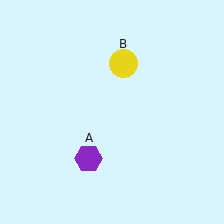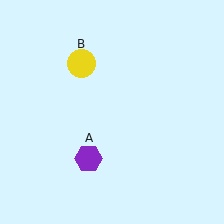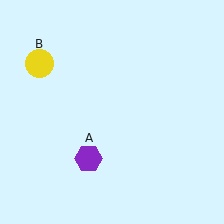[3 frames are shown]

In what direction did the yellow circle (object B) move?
The yellow circle (object B) moved left.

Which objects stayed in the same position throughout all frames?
Purple hexagon (object A) remained stationary.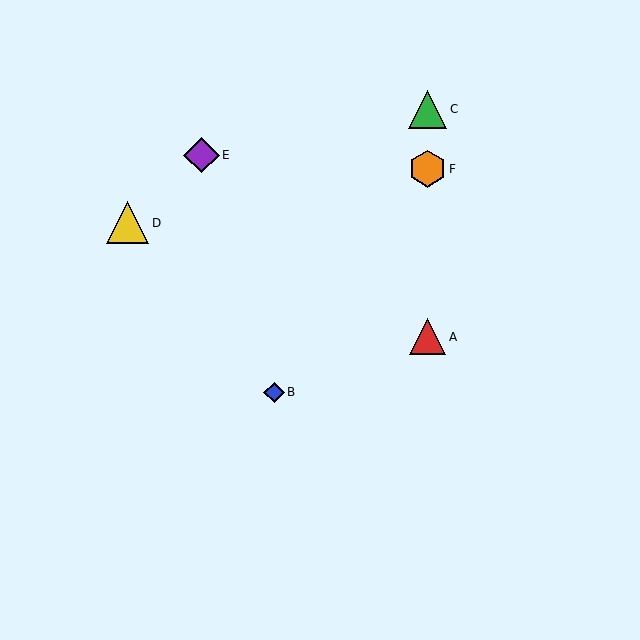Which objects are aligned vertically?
Objects A, C, F are aligned vertically.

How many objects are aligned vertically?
3 objects (A, C, F) are aligned vertically.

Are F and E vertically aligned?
No, F is at x≈428 and E is at x≈202.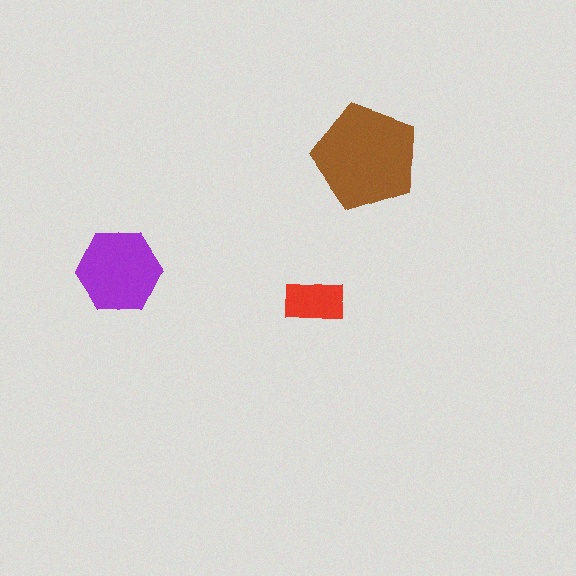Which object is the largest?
The brown pentagon.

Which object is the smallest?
The red rectangle.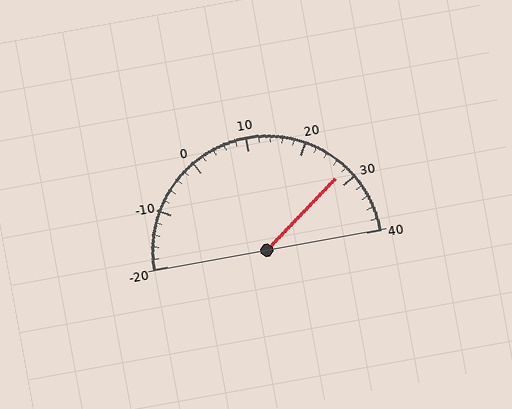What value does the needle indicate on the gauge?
The needle indicates approximately 28.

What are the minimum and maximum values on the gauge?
The gauge ranges from -20 to 40.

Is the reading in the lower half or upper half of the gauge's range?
The reading is in the upper half of the range (-20 to 40).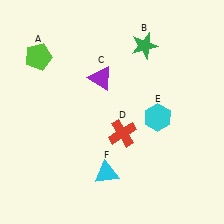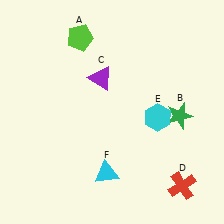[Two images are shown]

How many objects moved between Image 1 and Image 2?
3 objects moved between the two images.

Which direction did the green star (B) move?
The green star (B) moved down.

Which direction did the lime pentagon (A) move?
The lime pentagon (A) moved right.